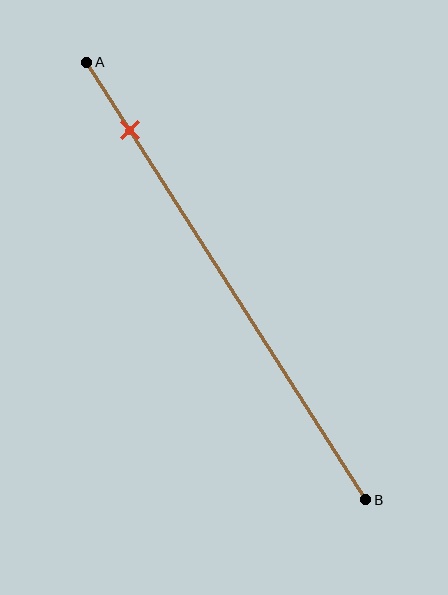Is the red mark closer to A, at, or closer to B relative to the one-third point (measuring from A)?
The red mark is closer to point A than the one-third point of segment AB.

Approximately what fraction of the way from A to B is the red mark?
The red mark is approximately 15% of the way from A to B.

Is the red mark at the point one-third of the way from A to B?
No, the mark is at about 15% from A, not at the 33% one-third point.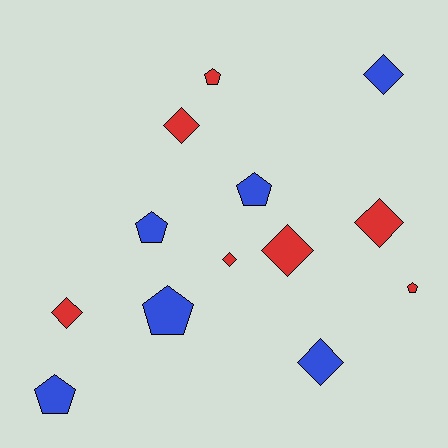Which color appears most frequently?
Red, with 7 objects.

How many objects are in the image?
There are 13 objects.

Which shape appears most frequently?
Diamond, with 7 objects.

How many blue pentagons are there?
There are 4 blue pentagons.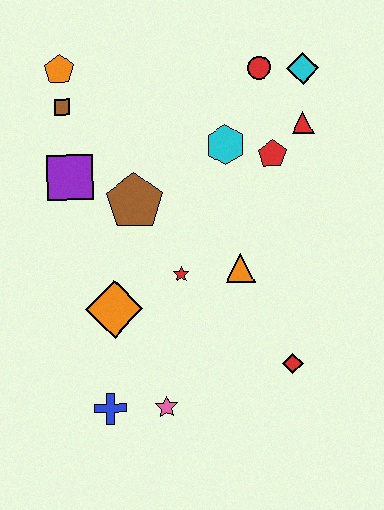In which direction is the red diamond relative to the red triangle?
The red diamond is below the red triangle.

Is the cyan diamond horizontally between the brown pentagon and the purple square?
No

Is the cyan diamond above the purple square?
Yes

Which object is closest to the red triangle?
The red pentagon is closest to the red triangle.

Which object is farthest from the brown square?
The red diamond is farthest from the brown square.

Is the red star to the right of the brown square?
Yes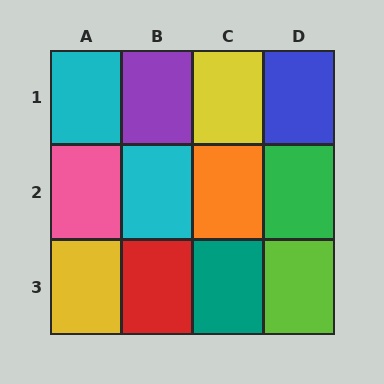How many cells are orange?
1 cell is orange.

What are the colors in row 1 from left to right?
Cyan, purple, yellow, blue.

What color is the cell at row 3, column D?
Lime.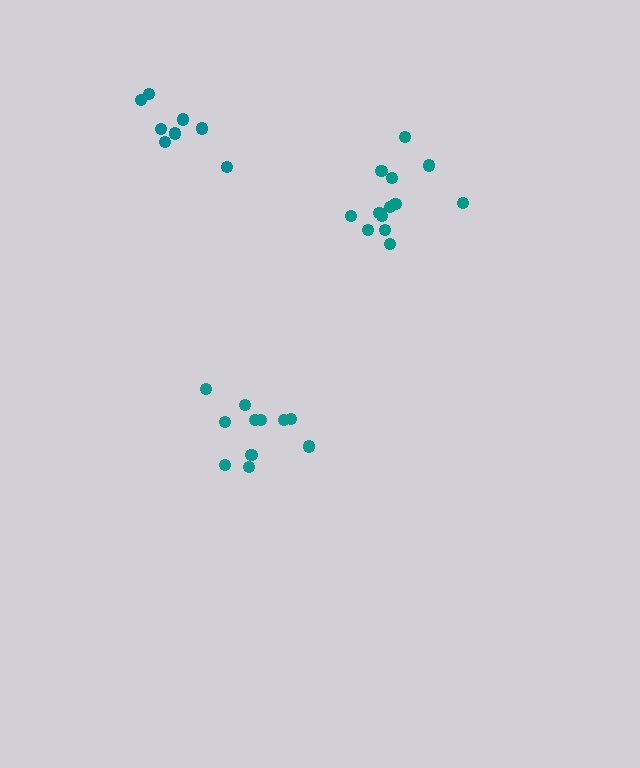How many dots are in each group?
Group 1: 11 dots, Group 2: 13 dots, Group 3: 8 dots (32 total).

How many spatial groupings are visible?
There are 3 spatial groupings.